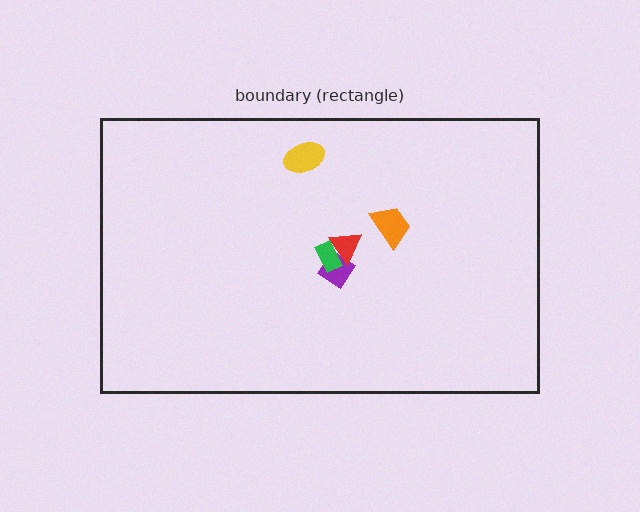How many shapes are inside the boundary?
5 inside, 0 outside.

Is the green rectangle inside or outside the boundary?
Inside.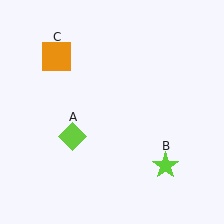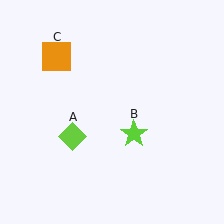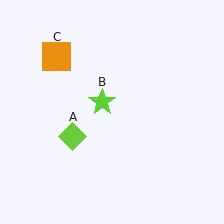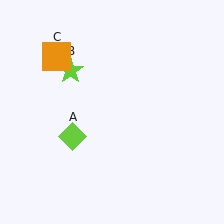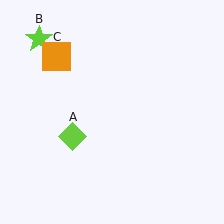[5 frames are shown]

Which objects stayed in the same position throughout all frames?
Lime diamond (object A) and orange square (object C) remained stationary.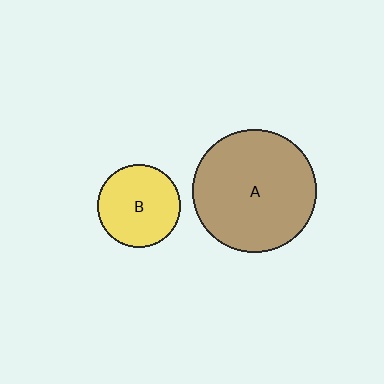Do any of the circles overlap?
No, none of the circles overlap.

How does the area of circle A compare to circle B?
Approximately 2.2 times.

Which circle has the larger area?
Circle A (brown).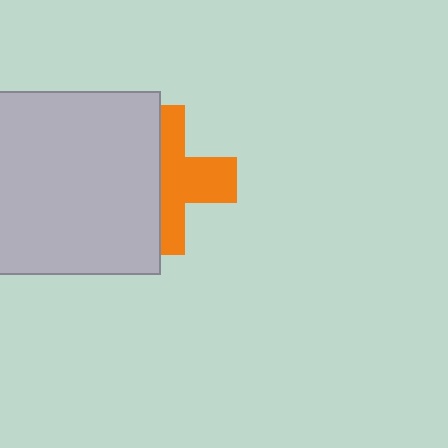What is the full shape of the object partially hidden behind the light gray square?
The partially hidden object is an orange cross.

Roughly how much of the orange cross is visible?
About half of it is visible (roughly 51%).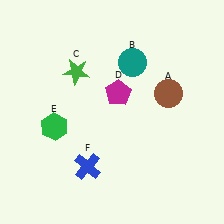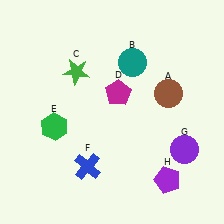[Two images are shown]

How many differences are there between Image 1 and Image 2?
There are 2 differences between the two images.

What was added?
A purple circle (G), a purple pentagon (H) were added in Image 2.